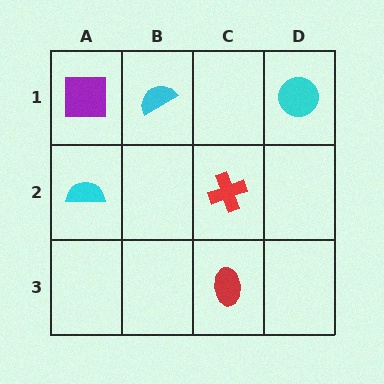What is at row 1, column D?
A cyan circle.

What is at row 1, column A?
A purple square.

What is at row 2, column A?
A cyan semicircle.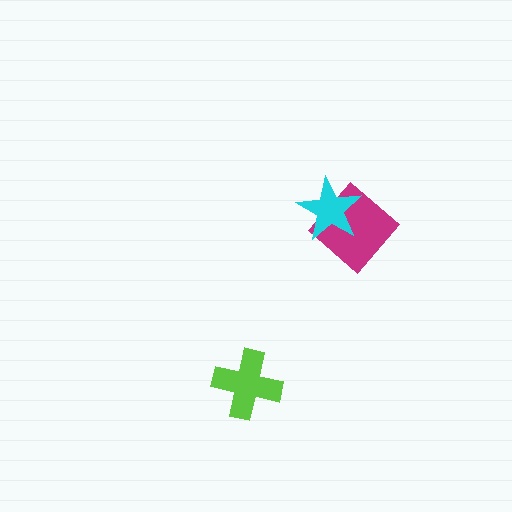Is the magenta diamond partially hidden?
Yes, it is partially covered by another shape.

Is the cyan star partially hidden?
No, no other shape covers it.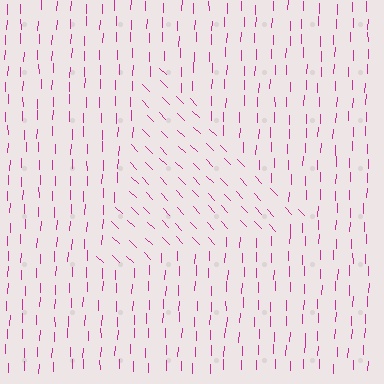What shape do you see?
I see a triangle.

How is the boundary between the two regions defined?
The boundary is defined purely by a change in line orientation (approximately 45 degrees difference). All lines are the same color and thickness.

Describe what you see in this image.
The image is filled with small magenta line segments. A triangle region in the image has lines oriented differently from the surrounding lines, creating a visible texture boundary.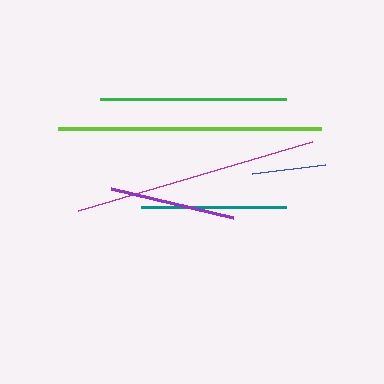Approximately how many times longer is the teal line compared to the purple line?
The teal line is approximately 1.2 times the length of the purple line.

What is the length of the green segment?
The green segment is approximately 186 pixels long.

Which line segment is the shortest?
The blue line is the shortest at approximately 74 pixels.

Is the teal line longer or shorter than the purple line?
The teal line is longer than the purple line.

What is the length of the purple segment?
The purple segment is approximately 125 pixels long.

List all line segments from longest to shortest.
From longest to shortest: lime, magenta, green, teal, purple, blue.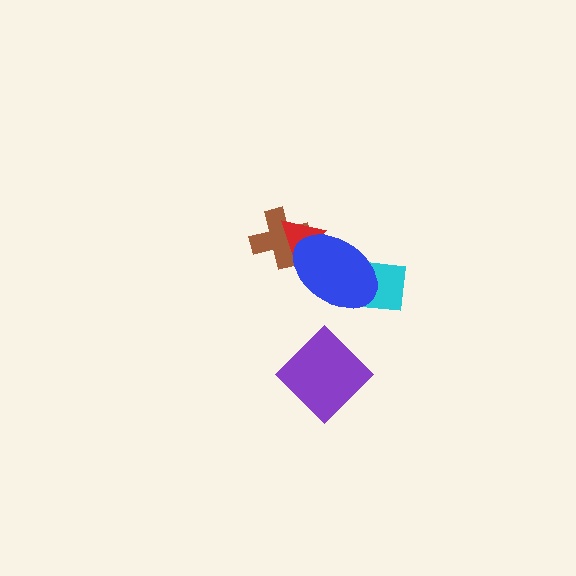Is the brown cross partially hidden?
Yes, it is partially covered by another shape.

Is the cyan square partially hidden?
Yes, it is partially covered by another shape.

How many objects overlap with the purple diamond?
0 objects overlap with the purple diamond.